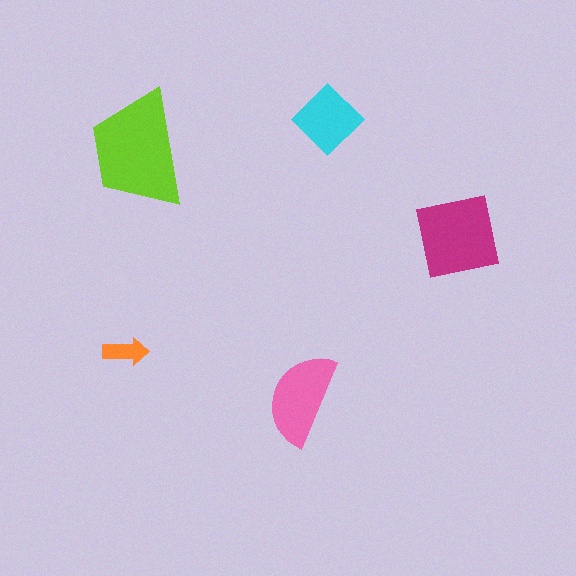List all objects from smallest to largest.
The orange arrow, the cyan diamond, the pink semicircle, the magenta square, the lime trapezoid.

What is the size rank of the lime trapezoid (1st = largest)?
1st.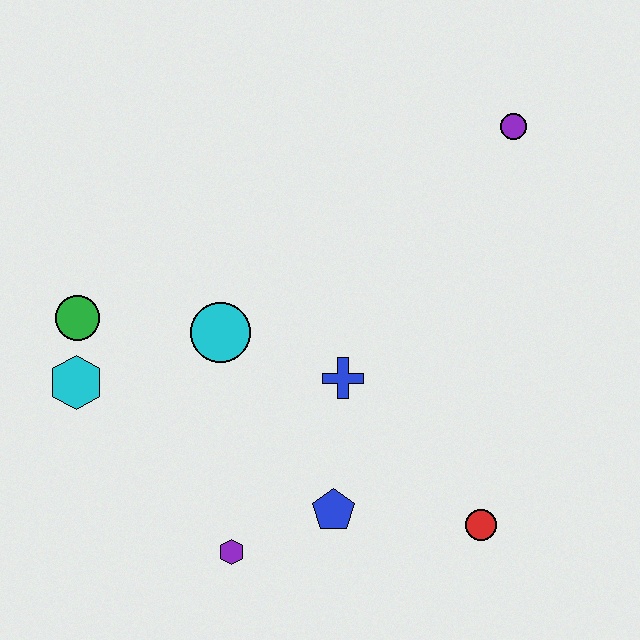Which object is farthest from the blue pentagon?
The purple circle is farthest from the blue pentagon.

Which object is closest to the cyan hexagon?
The green circle is closest to the cyan hexagon.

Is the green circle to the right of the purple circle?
No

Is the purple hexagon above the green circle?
No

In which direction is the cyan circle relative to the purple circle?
The cyan circle is to the left of the purple circle.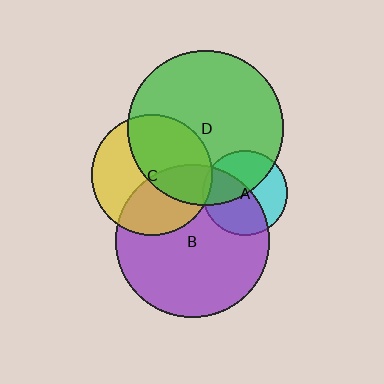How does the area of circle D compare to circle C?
Approximately 1.7 times.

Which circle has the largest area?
Circle D (green).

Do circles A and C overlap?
Yes.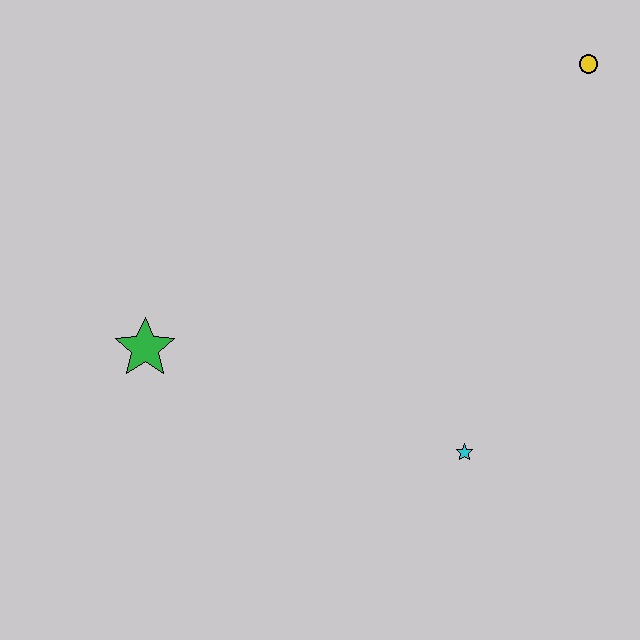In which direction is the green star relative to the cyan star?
The green star is to the left of the cyan star.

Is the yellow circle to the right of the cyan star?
Yes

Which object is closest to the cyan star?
The green star is closest to the cyan star.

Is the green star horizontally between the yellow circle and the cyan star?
No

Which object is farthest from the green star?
The yellow circle is farthest from the green star.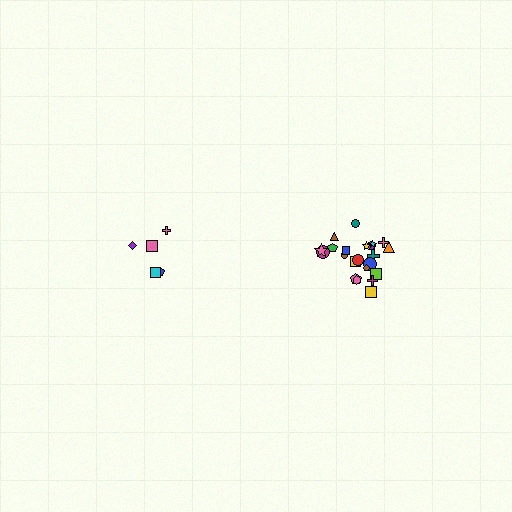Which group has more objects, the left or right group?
The right group.